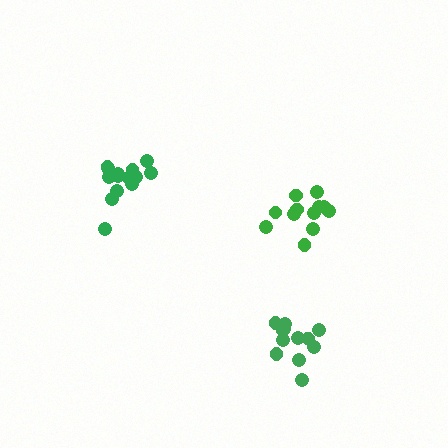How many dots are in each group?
Group 1: 12 dots, Group 2: 14 dots, Group 3: 12 dots (38 total).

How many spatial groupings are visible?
There are 3 spatial groupings.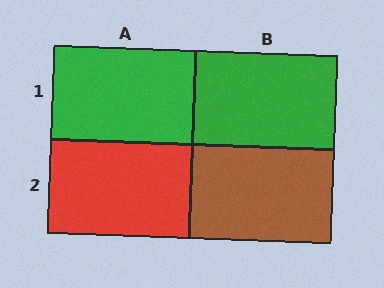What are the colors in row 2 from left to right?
Red, brown.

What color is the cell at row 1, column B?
Green.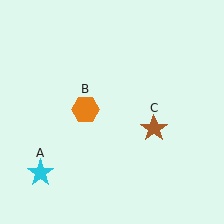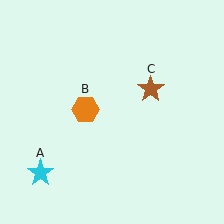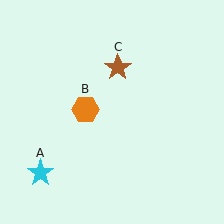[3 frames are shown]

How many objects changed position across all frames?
1 object changed position: brown star (object C).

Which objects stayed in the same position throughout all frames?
Cyan star (object A) and orange hexagon (object B) remained stationary.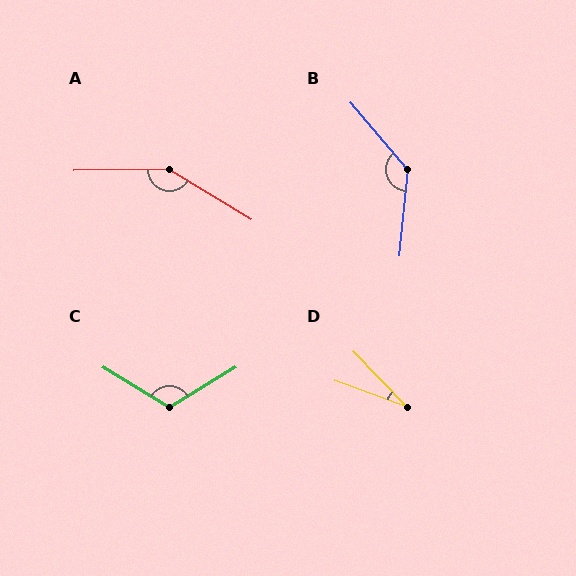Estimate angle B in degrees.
Approximately 134 degrees.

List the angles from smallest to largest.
D (25°), C (117°), B (134°), A (148°).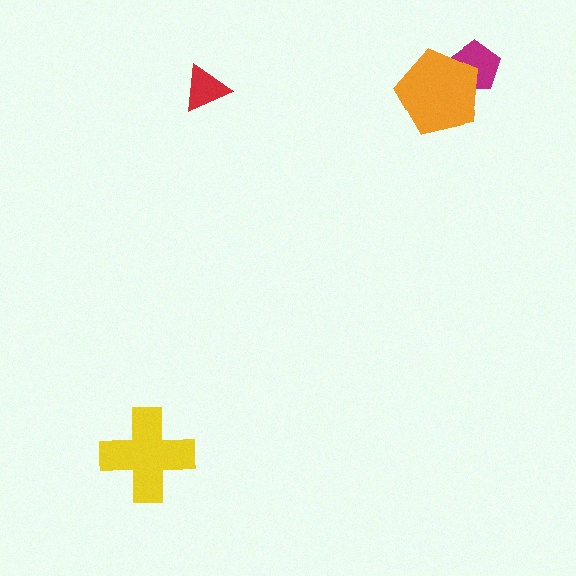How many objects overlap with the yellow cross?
0 objects overlap with the yellow cross.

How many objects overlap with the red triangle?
0 objects overlap with the red triangle.